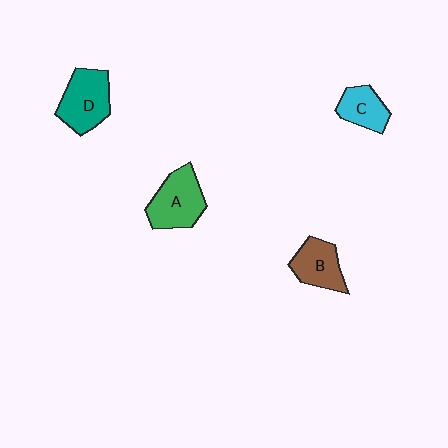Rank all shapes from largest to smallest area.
From largest to smallest: A (green), D (teal), B (brown), C (cyan).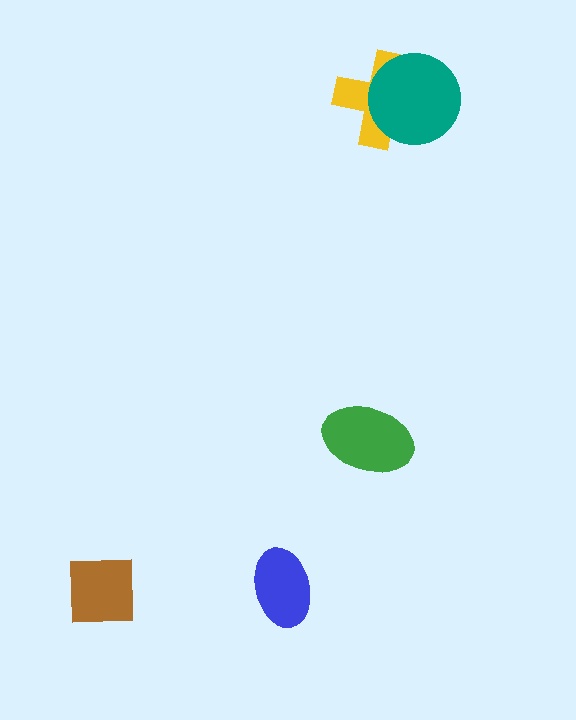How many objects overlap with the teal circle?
1 object overlaps with the teal circle.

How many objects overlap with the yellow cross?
1 object overlaps with the yellow cross.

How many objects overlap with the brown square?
0 objects overlap with the brown square.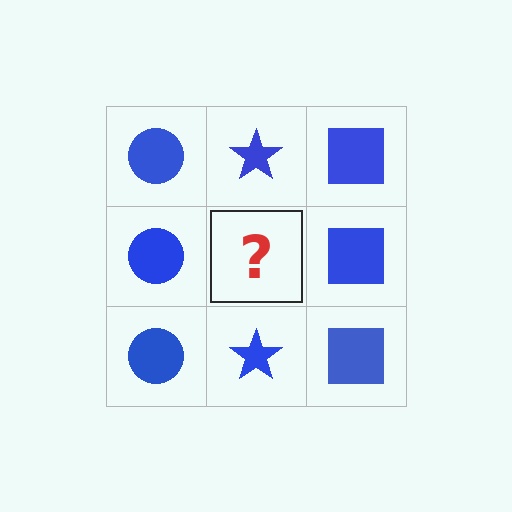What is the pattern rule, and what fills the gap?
The rule is that each column has a consistent shape. The gap should be filled with a blue star.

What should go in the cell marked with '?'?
The missing cell should contain a blue star.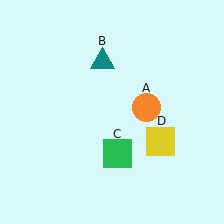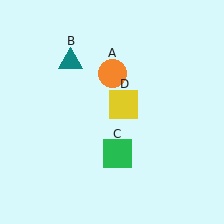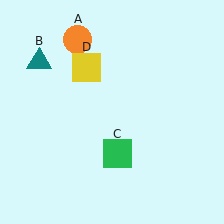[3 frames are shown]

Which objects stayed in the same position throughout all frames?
Green square (object C) remained stationary.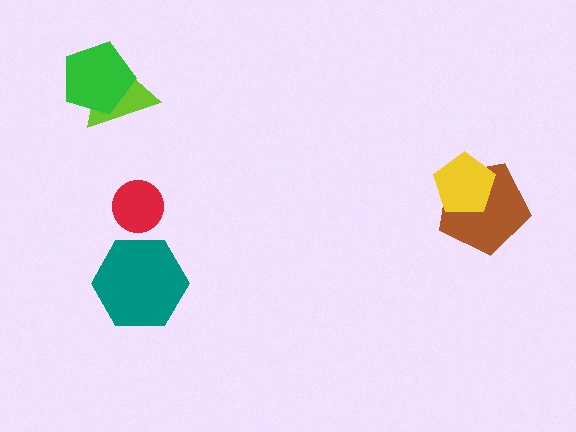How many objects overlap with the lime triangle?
1 object overlaps with the lime triangle.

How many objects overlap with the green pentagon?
1 object overlaps with the green pentagon.